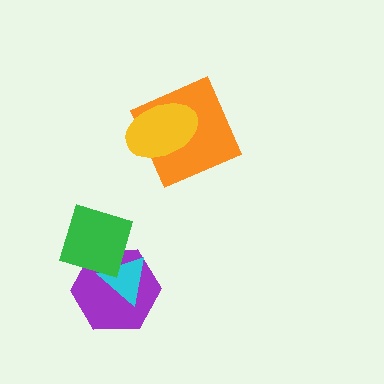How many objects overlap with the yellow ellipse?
1 object overlaps with the yellow ellipse.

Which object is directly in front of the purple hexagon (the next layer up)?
The cyan triangle is directly in front of the purple hexagon.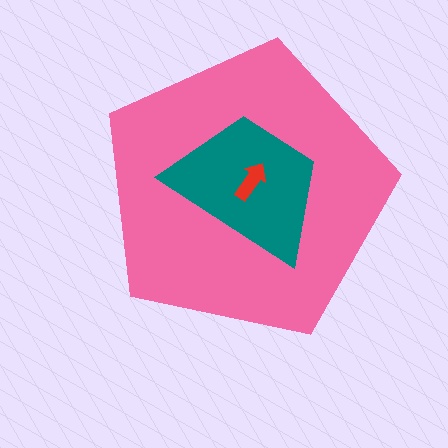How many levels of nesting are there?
3.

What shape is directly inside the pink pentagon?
The teal trapezoid.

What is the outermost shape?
The pink pentagon.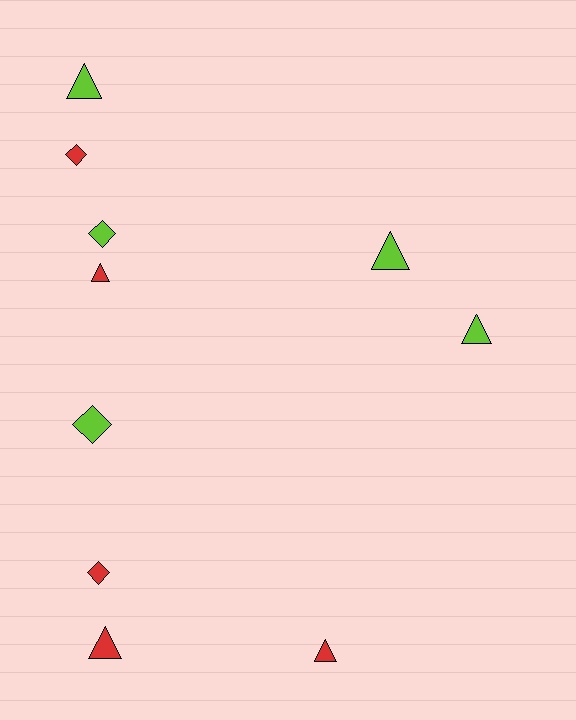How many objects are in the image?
There are 10 objects.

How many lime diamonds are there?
There are 2 lime diamonds.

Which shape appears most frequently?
Triangle, with 6 objects.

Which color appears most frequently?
Red, with 5 objects.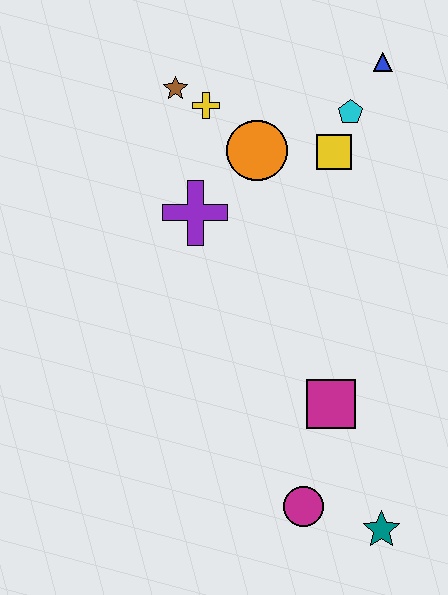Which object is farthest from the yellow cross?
The teal star is farthest from the yellow cross.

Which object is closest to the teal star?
The magenta circle is closest to the teal star.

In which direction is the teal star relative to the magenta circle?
The teal star is to the right of the magenta circle.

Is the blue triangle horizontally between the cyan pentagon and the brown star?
No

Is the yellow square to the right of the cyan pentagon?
No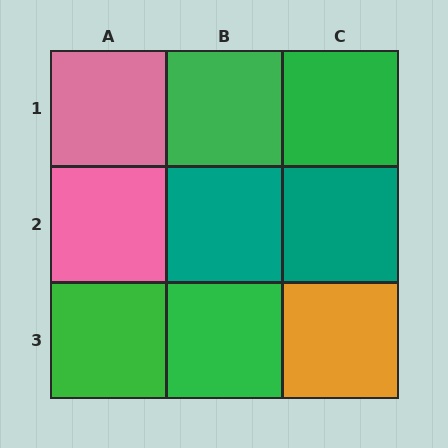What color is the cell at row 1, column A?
Pink.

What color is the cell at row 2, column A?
Pink.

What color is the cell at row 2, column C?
Teal.